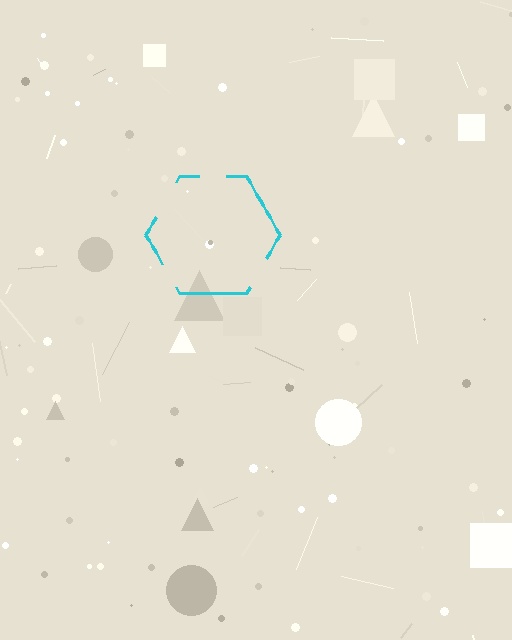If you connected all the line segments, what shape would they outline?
They would outline a hexagon.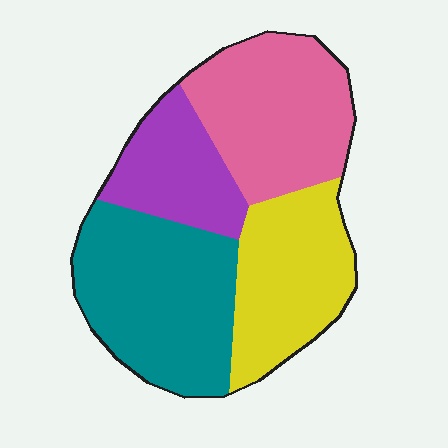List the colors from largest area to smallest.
From largest to smallest: teal, pink, yellow, purple.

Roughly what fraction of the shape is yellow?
Yellow covers around 25% of the shape.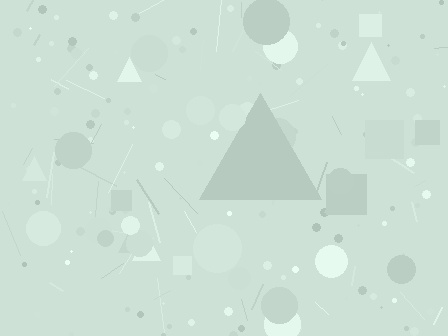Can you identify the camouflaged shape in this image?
The camouflaged shape is a triangle.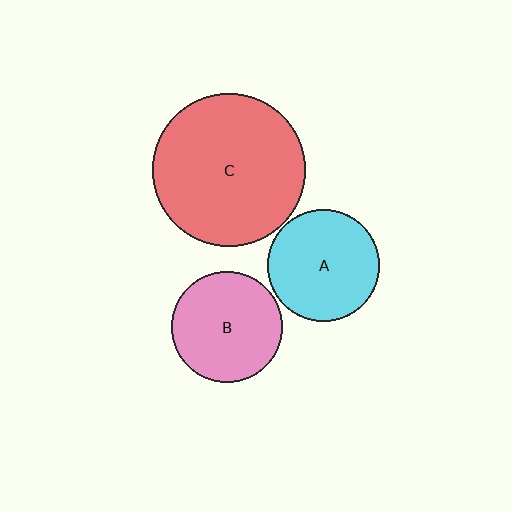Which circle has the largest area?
Circle C (red).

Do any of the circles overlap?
No, none of the circles overlap.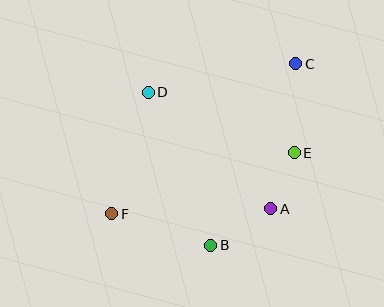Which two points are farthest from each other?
Points C and F are farthest from each other.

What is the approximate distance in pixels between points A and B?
The distance between A and B is approximately 70 pixels.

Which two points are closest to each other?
Points A and E are closest to each other.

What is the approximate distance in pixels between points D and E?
The distance between D and E is approximately 158 pixels.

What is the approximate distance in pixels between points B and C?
The distance between B and C is approximately 200 pixels.